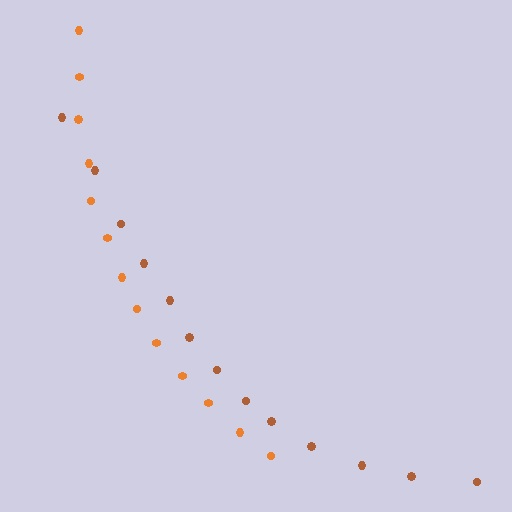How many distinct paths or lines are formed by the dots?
There are 2 distinct paths.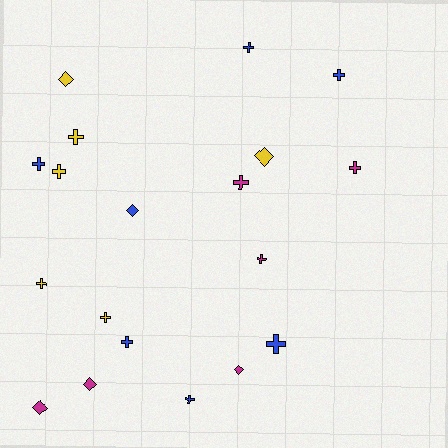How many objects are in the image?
There are 19 objects.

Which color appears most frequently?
Blue, with 7 objects.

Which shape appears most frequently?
Cross, with 13 objects.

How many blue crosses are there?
There are 6 blue crosses.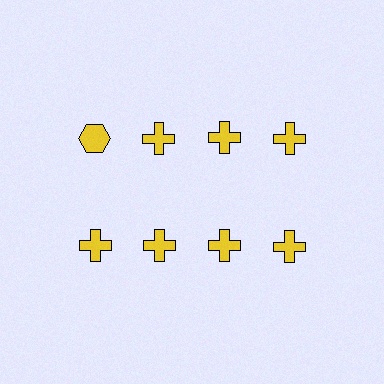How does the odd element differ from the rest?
It has a different shape: hexagon instead of cross.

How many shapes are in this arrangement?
There are 8 shapes arranged in a grid pattern.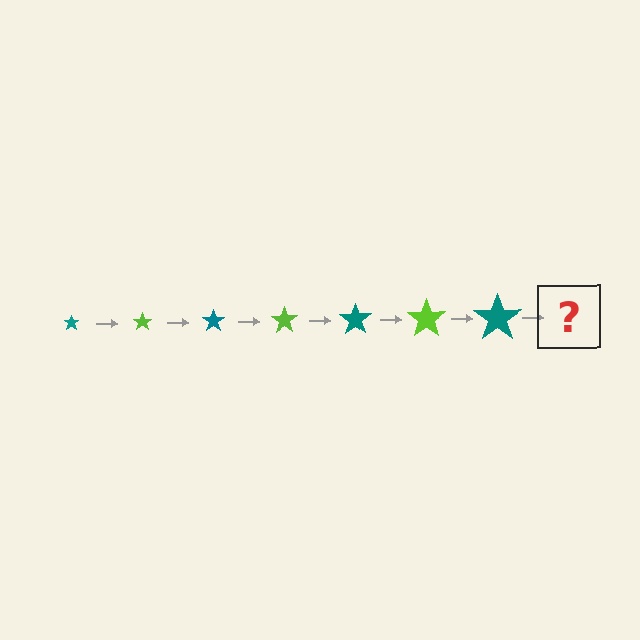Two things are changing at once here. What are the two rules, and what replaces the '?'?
The two rules are that the star grows larger each step and the color cycles through teal and lime. The '?' should be a lime star, larger than the previous one.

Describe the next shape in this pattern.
It should be a lime star, larger than the previous one.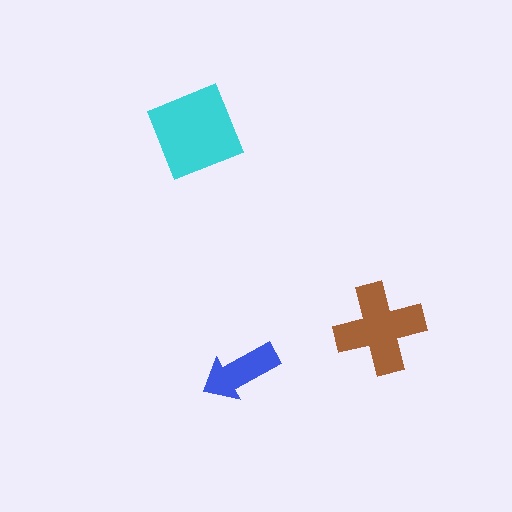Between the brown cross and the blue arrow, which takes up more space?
The brown cross.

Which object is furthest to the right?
The brown cross is rightmost.